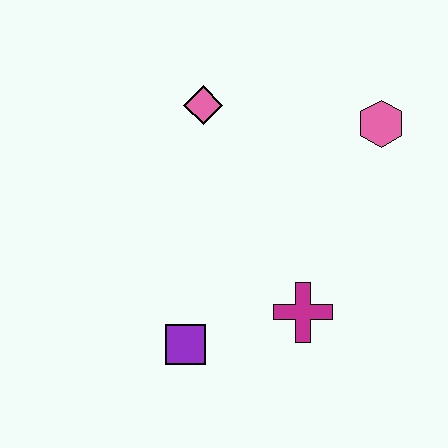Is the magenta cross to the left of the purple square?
No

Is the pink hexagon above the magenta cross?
Yes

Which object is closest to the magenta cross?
The purple square is closest to the magenta cross.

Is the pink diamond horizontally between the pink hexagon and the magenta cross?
No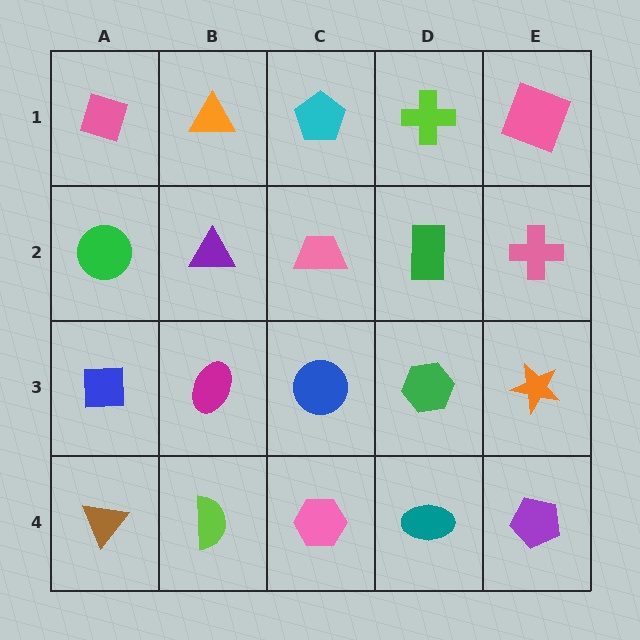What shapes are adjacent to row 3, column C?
A pink trapezoid (row 2, column C), a pink hexagon (row 4, column C), a magenta ellipse (row 3, column B), a green hexagon (row 3, column D).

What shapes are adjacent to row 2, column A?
A pink diamond (row 1, column A), a blue square (row 3, column A), a purple triangle (row 2, column B).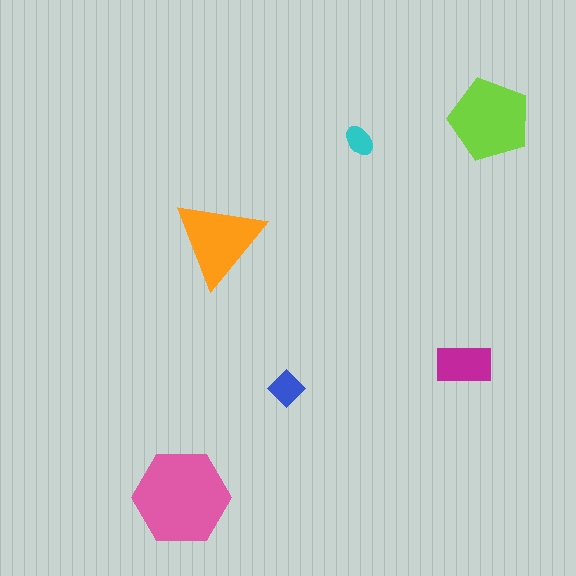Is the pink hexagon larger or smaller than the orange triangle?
Larger.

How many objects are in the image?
There are 6 objects in the image.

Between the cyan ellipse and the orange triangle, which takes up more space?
The orange triangle.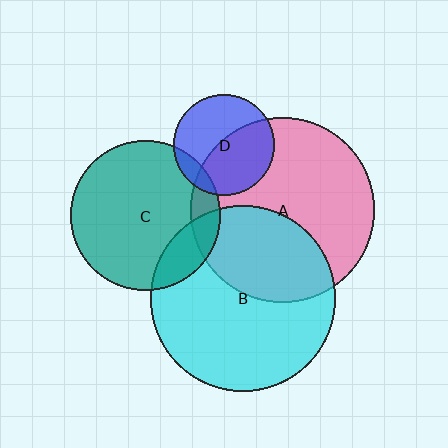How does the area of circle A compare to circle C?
Approximately 1.5 times.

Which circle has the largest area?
Circle B (cyan).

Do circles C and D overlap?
Yes.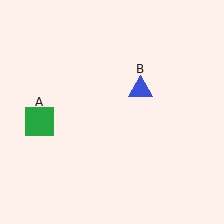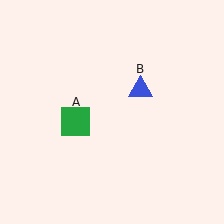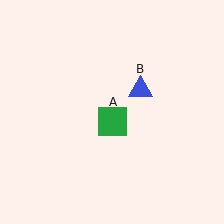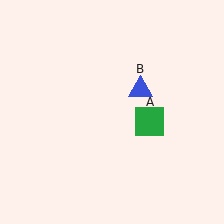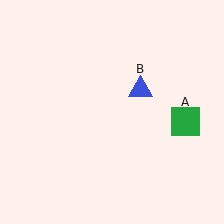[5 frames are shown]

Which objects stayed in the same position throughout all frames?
Blue triangle (object B) remained stationary.